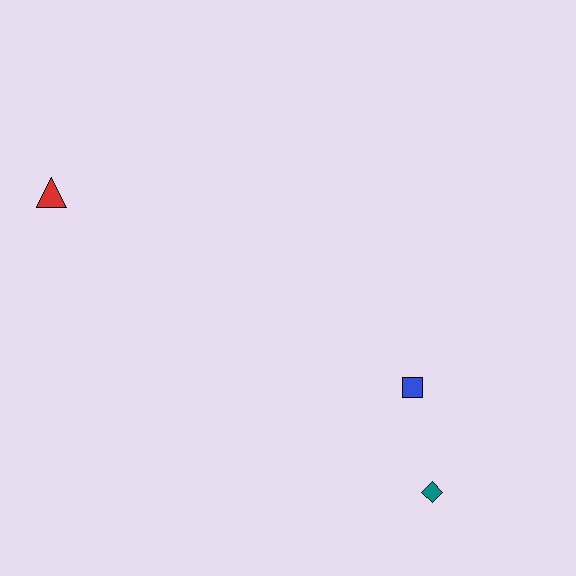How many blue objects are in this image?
There is 1 blue object.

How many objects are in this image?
There are 3 objects.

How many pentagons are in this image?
There are no pentagons.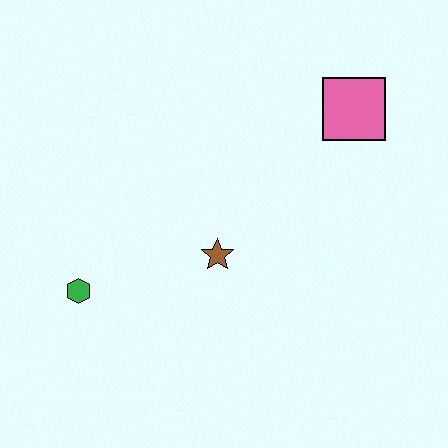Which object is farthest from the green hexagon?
The pink square is farthest from the green hexagon.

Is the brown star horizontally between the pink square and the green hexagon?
Yes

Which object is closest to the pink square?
The brown star is closest to the pink square.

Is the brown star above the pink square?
No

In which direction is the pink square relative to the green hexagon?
The pink square is to the right of the green hexagon.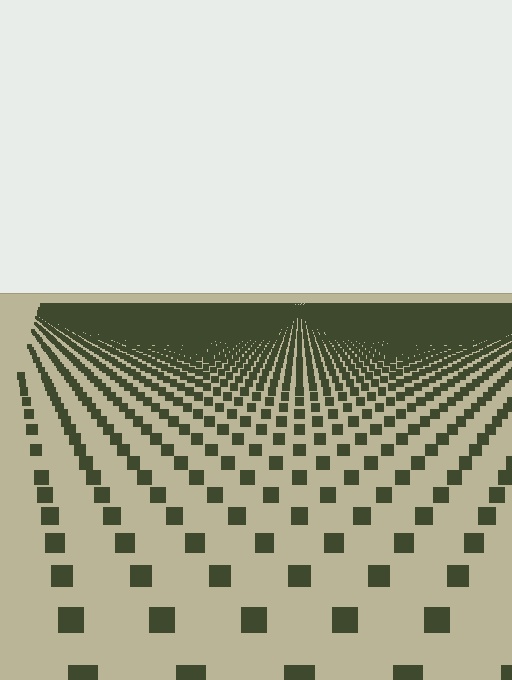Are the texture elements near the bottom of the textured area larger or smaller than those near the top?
Larger. Near the bottom, elements are closer to the viewer and appear at a bigger on-screen size.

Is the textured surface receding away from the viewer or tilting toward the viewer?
The surface is receding away from the viewer. Texture elements get smaller and denser toward the top.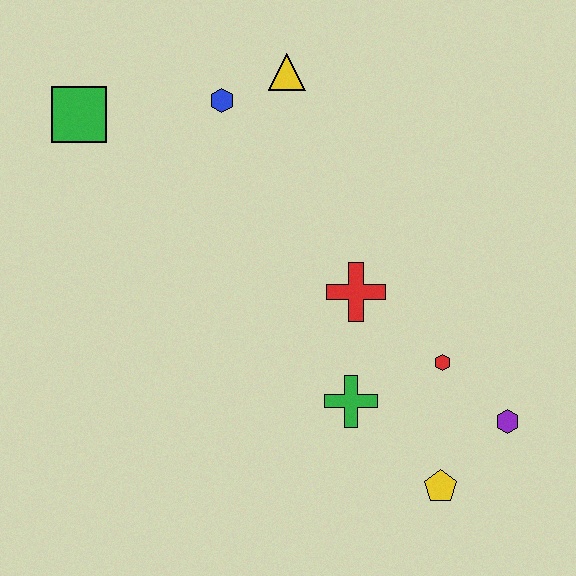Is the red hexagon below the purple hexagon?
No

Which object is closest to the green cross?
The red hexagon is closest to the green cross.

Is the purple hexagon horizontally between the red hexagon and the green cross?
No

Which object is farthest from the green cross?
The green square is farthest from the green cross.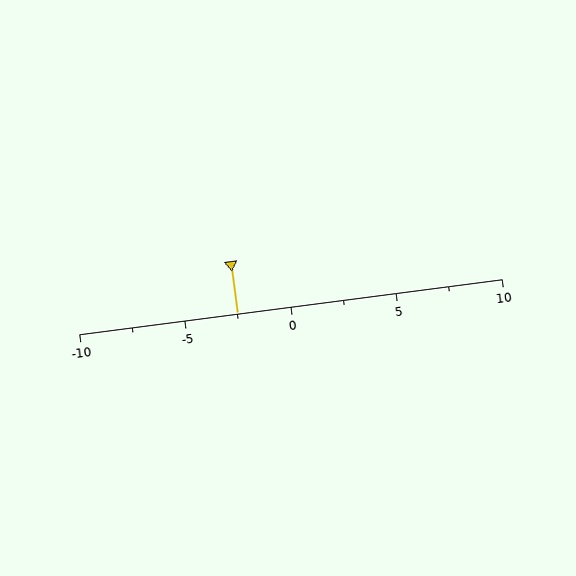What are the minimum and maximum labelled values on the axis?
The axis runs from -10 to 10.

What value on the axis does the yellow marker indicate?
The marker indicates approximately -2.5.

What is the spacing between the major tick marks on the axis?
The major ticks are spaced 5 apart.